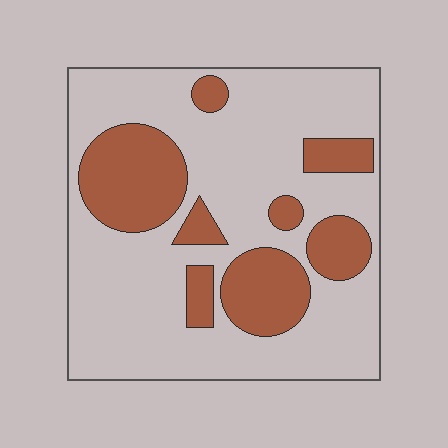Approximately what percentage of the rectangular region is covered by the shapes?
Approximately 30%.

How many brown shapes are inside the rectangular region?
8.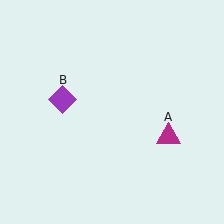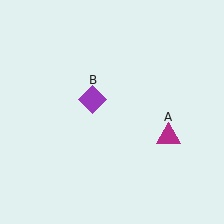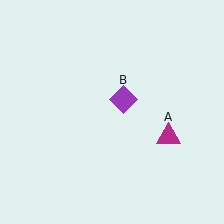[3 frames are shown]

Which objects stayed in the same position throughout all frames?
Magenta triangle (object A) remained stationary.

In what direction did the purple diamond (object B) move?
The purple diamond (object B) moved right.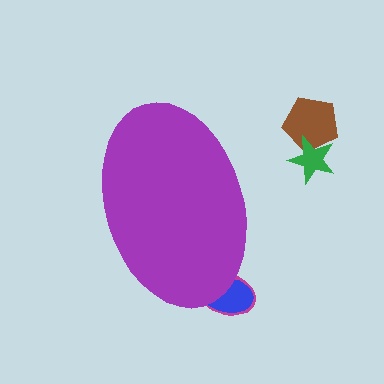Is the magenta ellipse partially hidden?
Yes, the magenta ellipse is partially hidden behind the purple ellipse.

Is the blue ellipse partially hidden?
Yes, the blue ellipse is partially hidden behind the purple ellipse.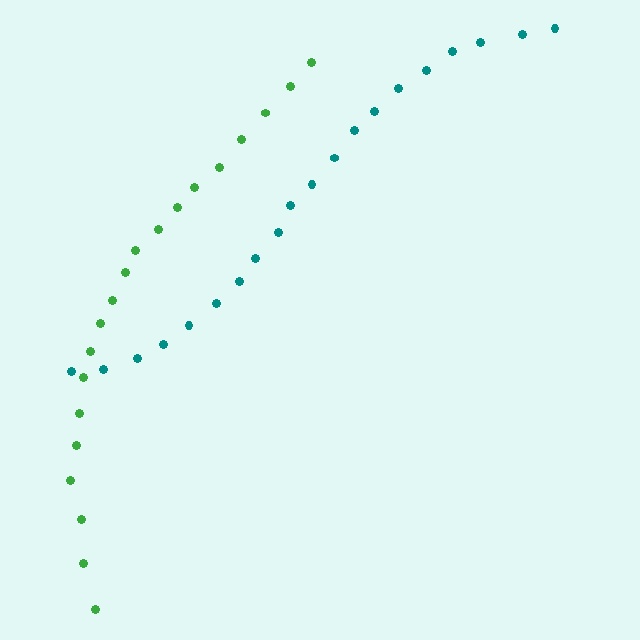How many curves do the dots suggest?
There are 2 distinct paths.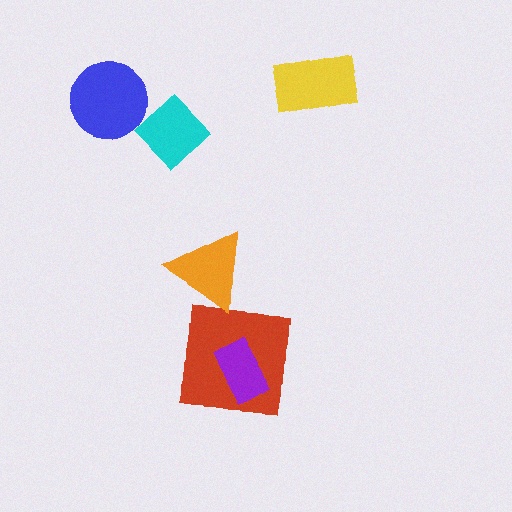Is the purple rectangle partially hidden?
No, no other shape covers it.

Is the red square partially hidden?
Yes, it is partially covered by another shape.